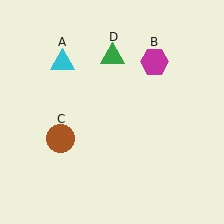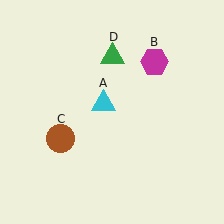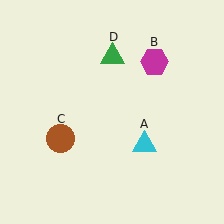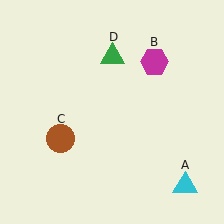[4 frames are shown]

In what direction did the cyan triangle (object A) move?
The cyan triangle (object A) moved down and to the right.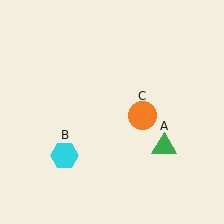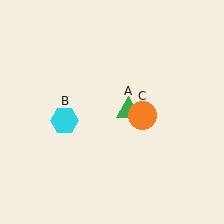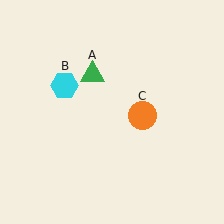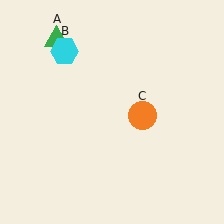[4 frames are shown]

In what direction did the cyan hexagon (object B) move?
The cyan hexagon (object B) moved up.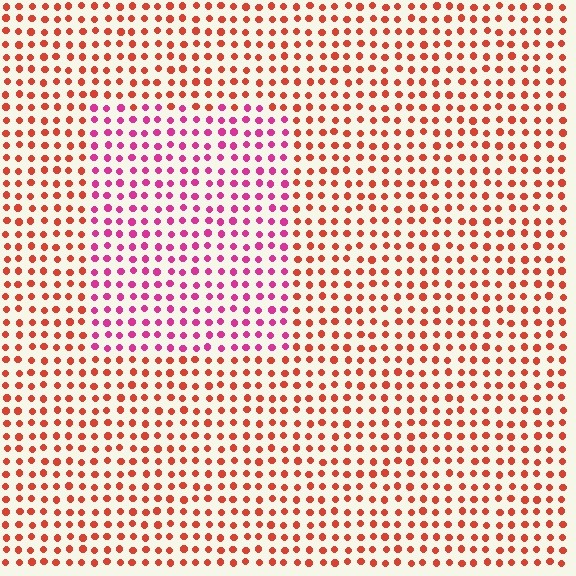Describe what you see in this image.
The image is filled with small red elements in a uniform arrangement. A rectangle-shaped region is visible where the elements are tinted to a slightly different hue, forming a subtle color boundary.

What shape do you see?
I see a rectangle.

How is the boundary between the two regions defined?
The boundary is defined purely by a slight shift in hue (about 43 degrees). Spacing, size, and orientation are identical on both sides.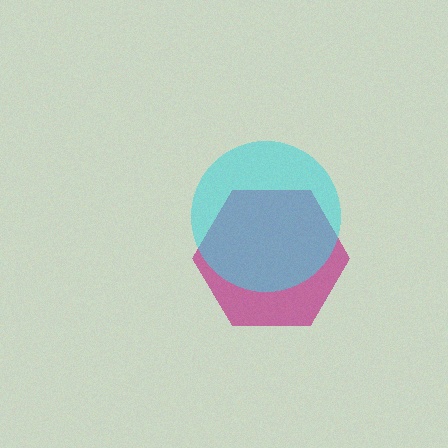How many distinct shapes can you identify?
There are 2 distinct shapes: a magenta hexagon, a cyan circle.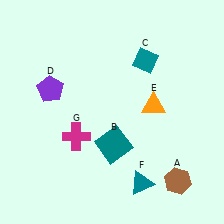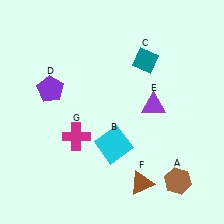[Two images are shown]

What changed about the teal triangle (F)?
In Image 1, F is teal. In Image 2, it changed to brown.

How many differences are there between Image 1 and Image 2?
There are 3 differences between the two images.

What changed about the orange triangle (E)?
In Image 1, E is orange. In Image 2, it changed to purple.